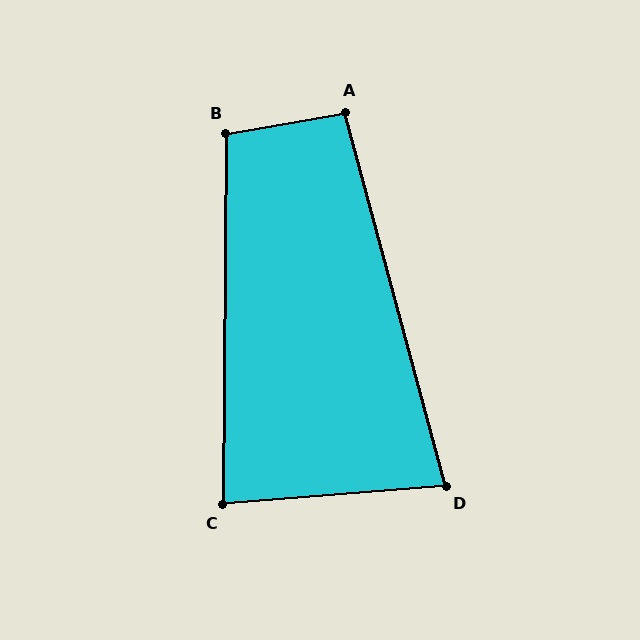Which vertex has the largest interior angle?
B, at approximately 100 degrees.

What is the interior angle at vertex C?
Approximately 85 degrees (acute).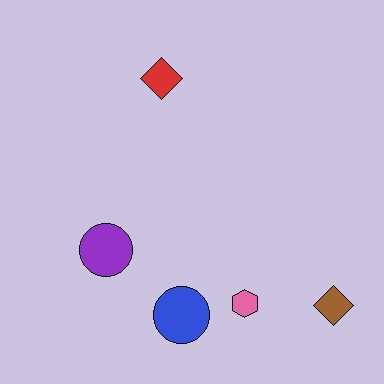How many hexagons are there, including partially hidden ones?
There is 1 hexagon.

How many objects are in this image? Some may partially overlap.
There are 5 objects.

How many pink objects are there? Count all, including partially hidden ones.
There is 1 pink object.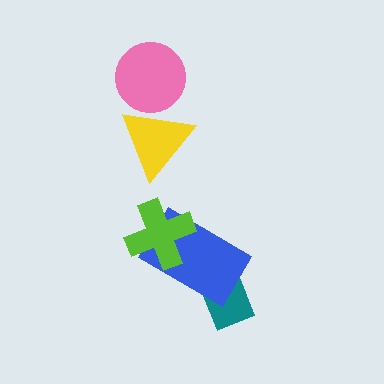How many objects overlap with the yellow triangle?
1 object overlaps with the yellow triangle.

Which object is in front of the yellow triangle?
The pink circle is in front of the yellow triangle.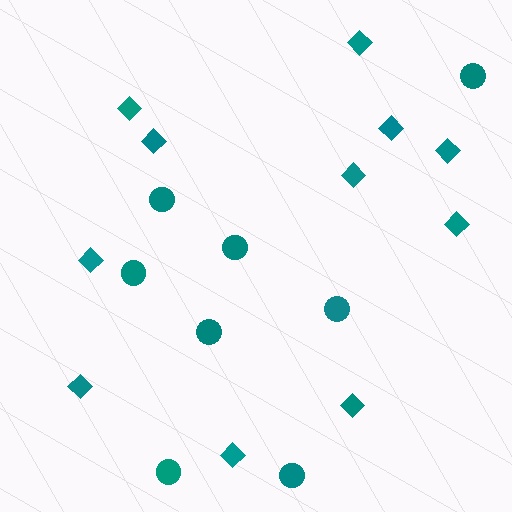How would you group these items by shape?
There are 2 groups: one group of circles (8) and one group of diamonds (11).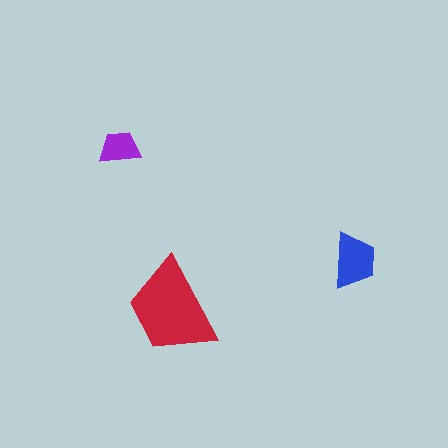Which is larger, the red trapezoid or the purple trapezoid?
The red one.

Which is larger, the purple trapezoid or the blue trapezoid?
The blue one.